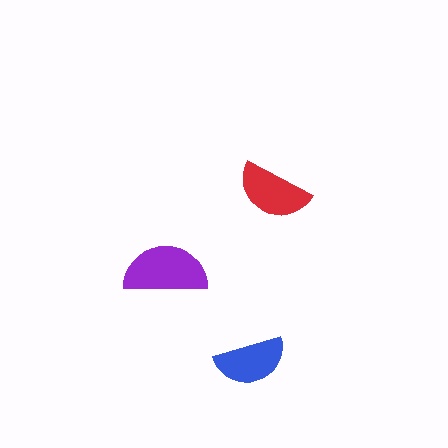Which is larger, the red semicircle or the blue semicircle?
The red one.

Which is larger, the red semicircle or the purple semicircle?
The purple one.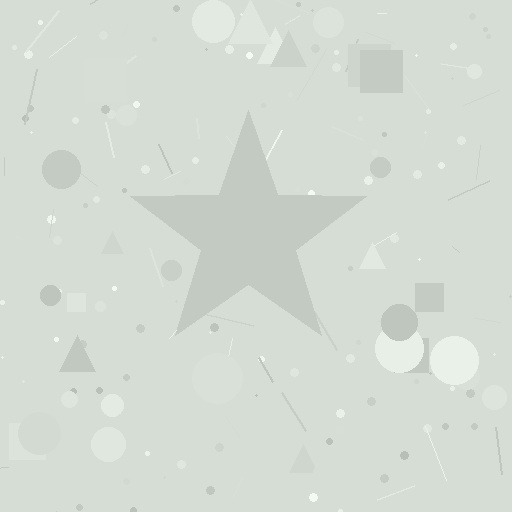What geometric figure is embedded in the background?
A star is embedded in the background.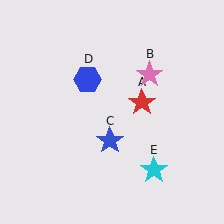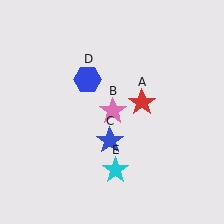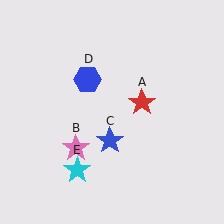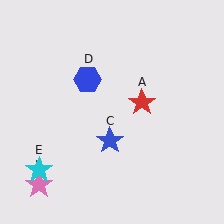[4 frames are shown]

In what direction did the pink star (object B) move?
The pink star (object B) moved down and to the left.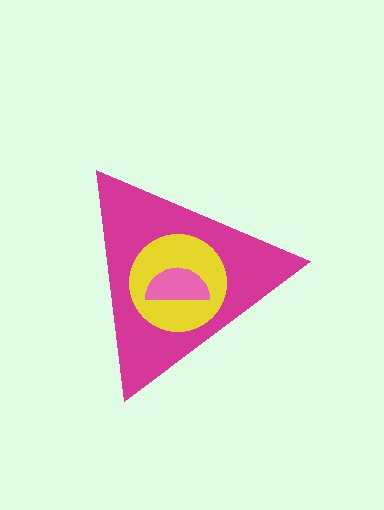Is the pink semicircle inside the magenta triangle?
Yes.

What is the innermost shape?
The pink semicircle.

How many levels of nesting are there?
3.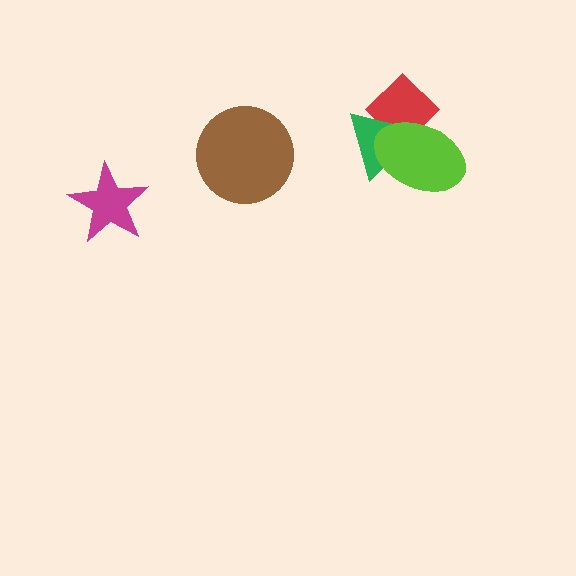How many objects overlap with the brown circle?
0 objects overlap with the brown circle.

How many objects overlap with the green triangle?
2 objects overlap with the green triangle.